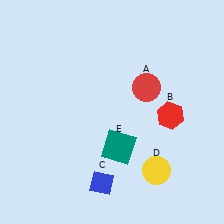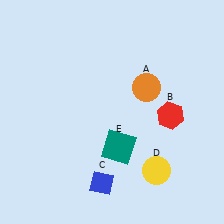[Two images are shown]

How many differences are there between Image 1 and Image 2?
There is 1 difference between the two images.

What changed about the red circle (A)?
In Image 1, A is red. In Image 2, it changed to orange.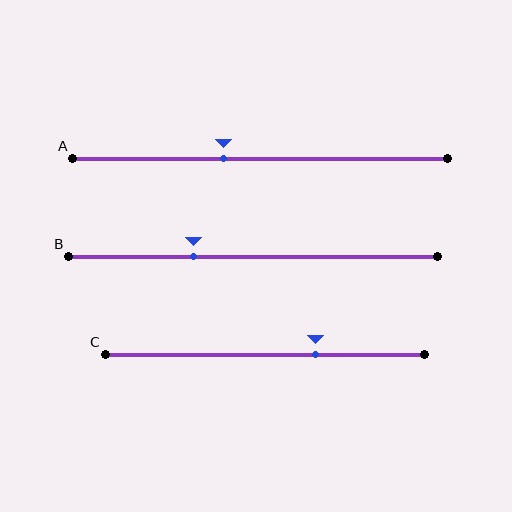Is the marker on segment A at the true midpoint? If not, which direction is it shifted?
No, the marker on segment A is shifted to the left by about 10% of the segment length.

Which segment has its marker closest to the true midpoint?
Segment A has its marker closest to the true midpoint.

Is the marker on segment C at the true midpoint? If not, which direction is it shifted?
No, the marker on segment C is shifted to the right by about 16% of the segment length.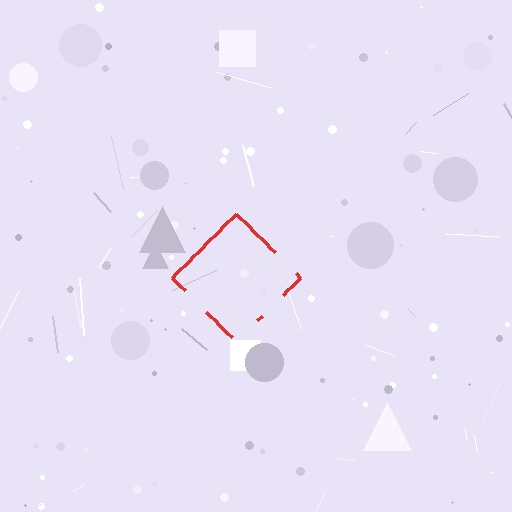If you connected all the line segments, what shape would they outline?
They would outline a diamond.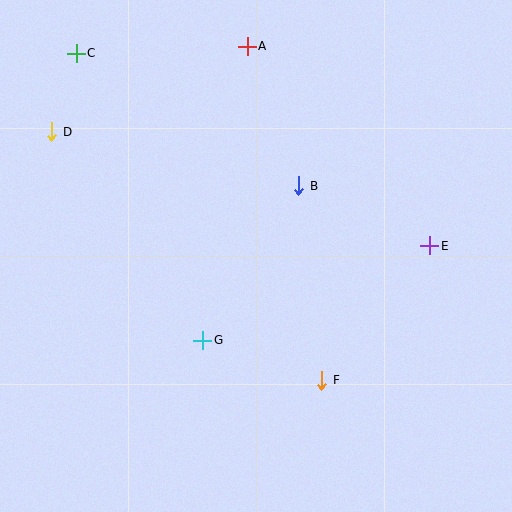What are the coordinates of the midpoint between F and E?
The midpoint between F and E is at (376, 313).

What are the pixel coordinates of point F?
Point F is at (322, 380).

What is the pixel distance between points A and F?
The distance between A and F is 342 pixels.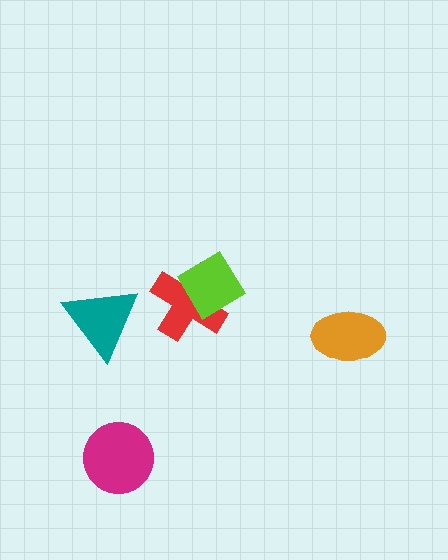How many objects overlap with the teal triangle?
0 objects overlap with the teal triangle.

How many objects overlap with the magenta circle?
0 objects overlap with the magenta circle.